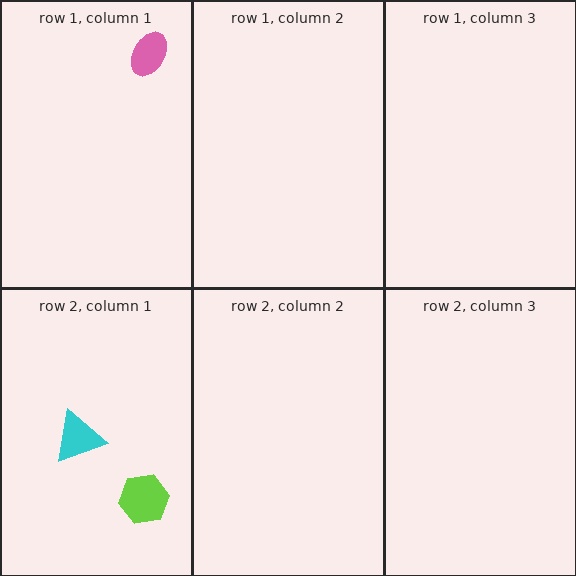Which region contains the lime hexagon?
The row 2, column 1 region.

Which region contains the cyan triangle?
The row 2, column 1 region.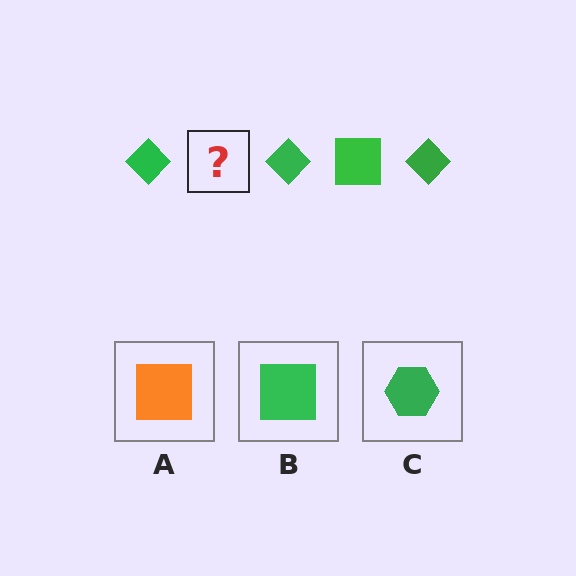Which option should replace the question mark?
Option B.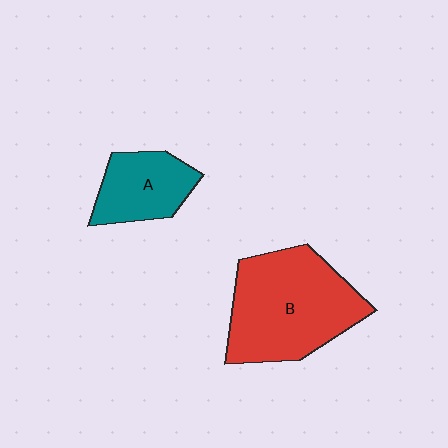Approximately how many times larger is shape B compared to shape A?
Approximately 2.0 times.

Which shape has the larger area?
Shape B (red).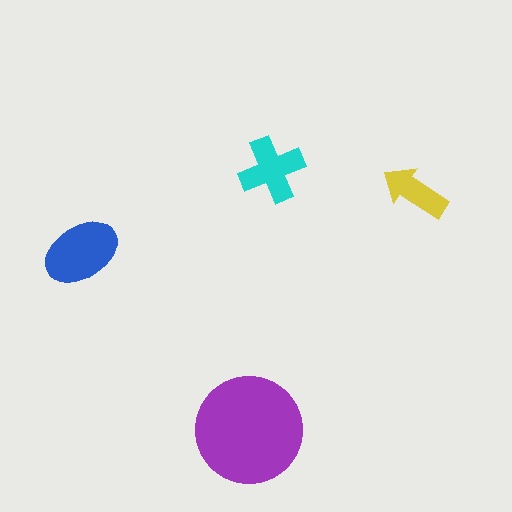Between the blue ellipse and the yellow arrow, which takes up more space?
The blue ellipse.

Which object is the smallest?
The yellow arrow.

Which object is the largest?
The purple circle.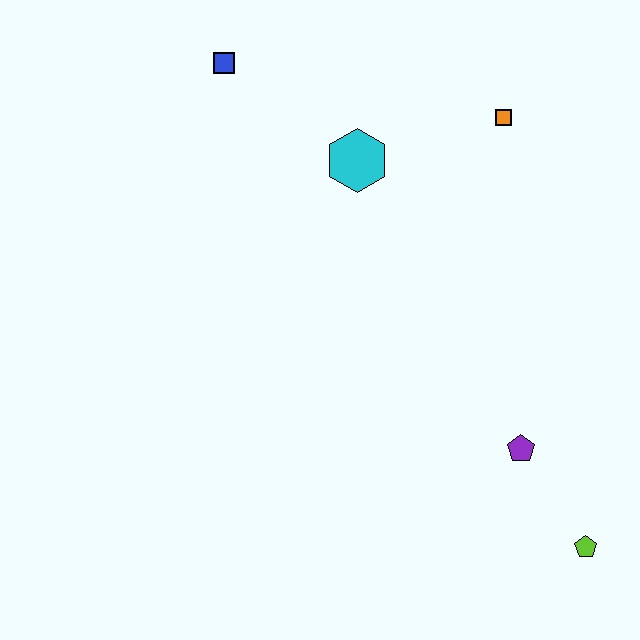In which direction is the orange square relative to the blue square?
The orange square is to the right of the blue square.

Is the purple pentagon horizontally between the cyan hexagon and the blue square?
No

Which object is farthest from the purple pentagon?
The blue square is farthest from the purple pentagon.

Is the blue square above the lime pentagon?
Yes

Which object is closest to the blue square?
The cyan hexagon is closest to the blue square.